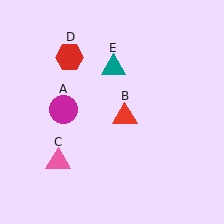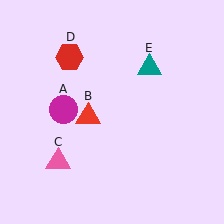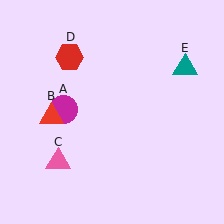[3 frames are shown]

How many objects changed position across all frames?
2 objects changed position: red triangle (object B), teal triangle (object E).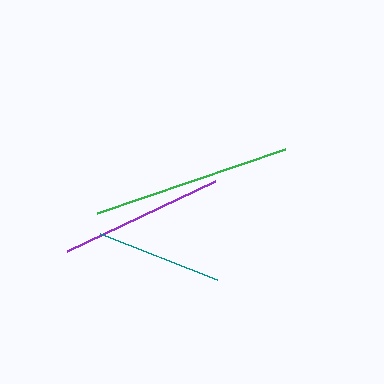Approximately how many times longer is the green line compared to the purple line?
The green line is approximately 1.2 times the length of the purple line.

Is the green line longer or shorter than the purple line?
The green line is longer than the purple line.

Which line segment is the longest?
The green line is the longest at approximately 199 pixels.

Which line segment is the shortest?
The teal line is the shortest at approximately 126 pixels.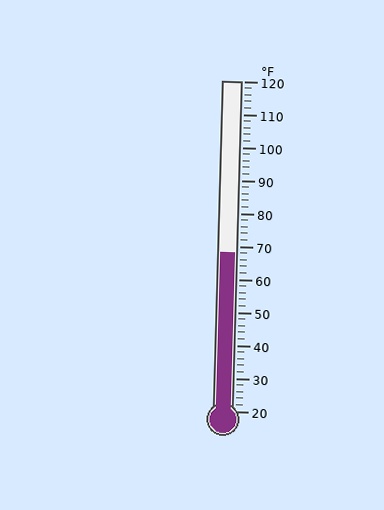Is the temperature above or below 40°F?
The temperature is above 40°F.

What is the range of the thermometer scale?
The thermometer scale ranges from 20°F to 120°F.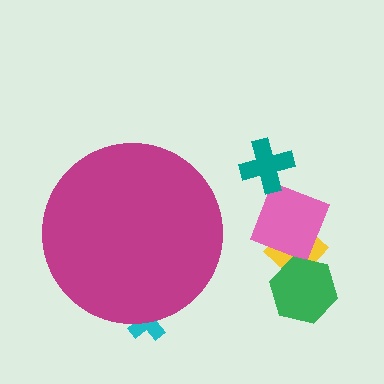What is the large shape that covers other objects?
A magenta circle.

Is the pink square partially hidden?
No, the pink square is fully visible.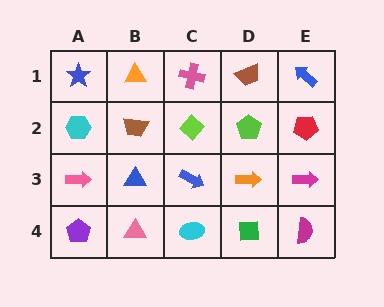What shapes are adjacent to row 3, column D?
A lime pentagon (row 2, column D), a green square (row 4, column D), a blue arrow (row 3, column C), a magenta arrow (row 3, column E).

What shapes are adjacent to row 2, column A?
A blue star (row 1, column A), a pink arrow (row 3, column A), a brown trapezoid (row 2, column B).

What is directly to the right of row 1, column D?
A blue arrow.